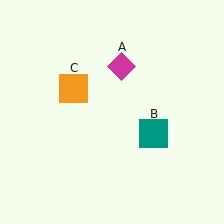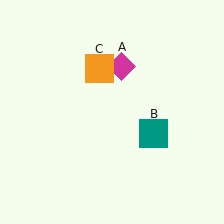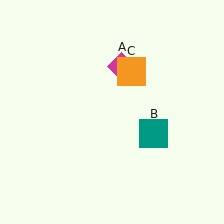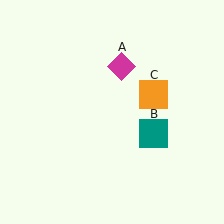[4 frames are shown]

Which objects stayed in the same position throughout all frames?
Magenta diamond (object A) and teal square (object B) remained stationary.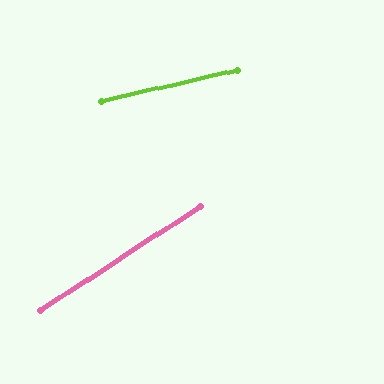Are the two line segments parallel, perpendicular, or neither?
Neither parallel nor perpendicular — they differ by about 20°.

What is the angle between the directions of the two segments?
Approximately 20 degrees.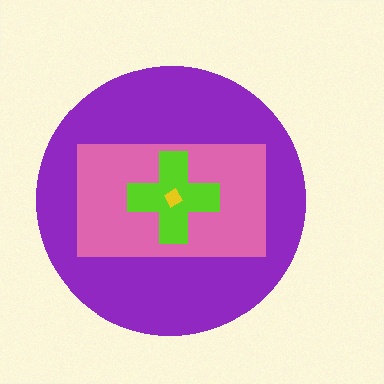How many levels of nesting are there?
4.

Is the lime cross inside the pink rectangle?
Yes.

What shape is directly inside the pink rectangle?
The lime cross.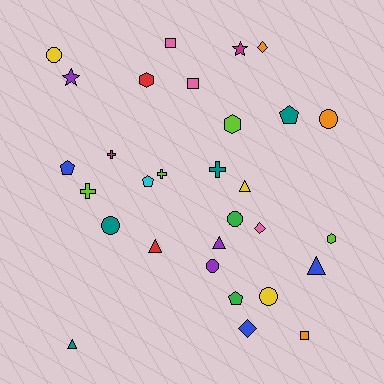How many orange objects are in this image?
There are 3 orange objects.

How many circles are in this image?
There are 6 circles.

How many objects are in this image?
There are 30 objects.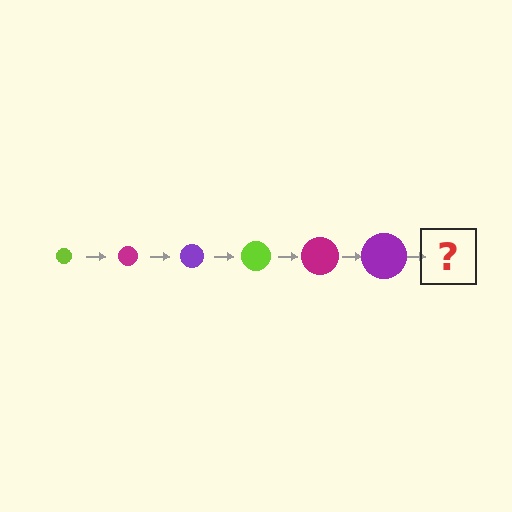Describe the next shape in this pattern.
It should be a lime circle, larger than the previous one.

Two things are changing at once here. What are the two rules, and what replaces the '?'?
The two rules are that the circle grows larger each step and the color cycles through lime, magenta, and purple. The '?' should be a lime circle, larger than the previous one.